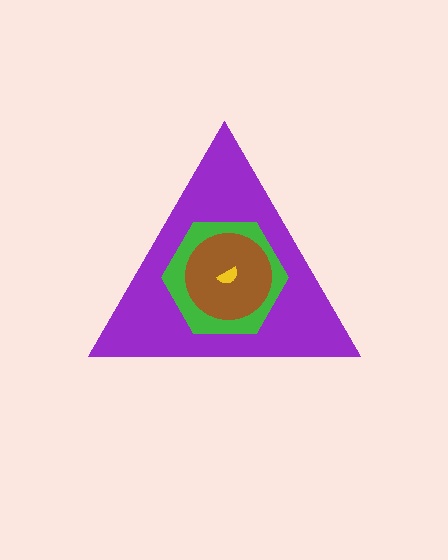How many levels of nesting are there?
4.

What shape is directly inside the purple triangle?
The green hexagon.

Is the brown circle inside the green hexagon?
Yes.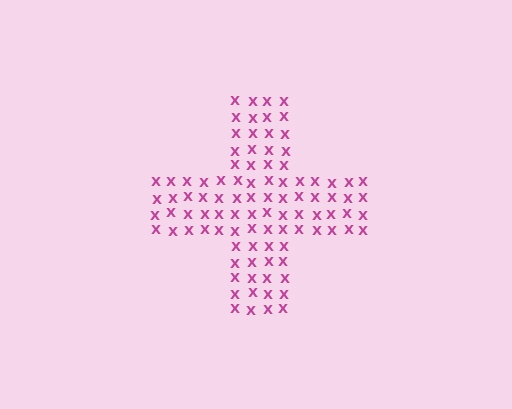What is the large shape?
The large shape is a cross.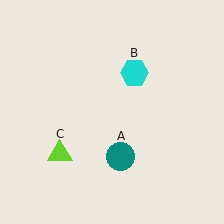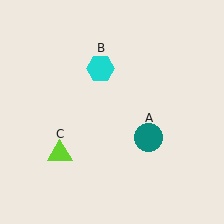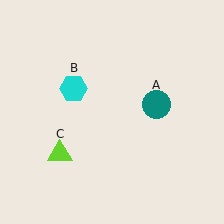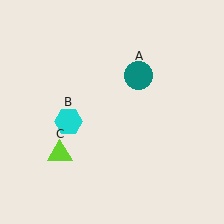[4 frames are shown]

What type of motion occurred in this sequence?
The teal circle (object A), cyan hexagon (object B) rotated counterclockwise around the center of the scene.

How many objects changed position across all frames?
2 objects changed position: teal circle (object A), cyan hexagon (object B).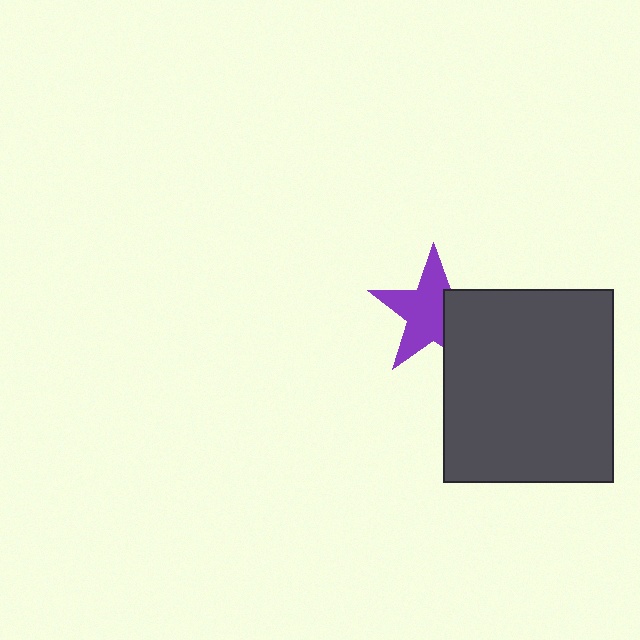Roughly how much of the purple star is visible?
Most of it is visible (roughly 65%).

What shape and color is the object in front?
The object in front is a dark gray rectangle.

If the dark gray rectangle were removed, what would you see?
You would see the complete purple star.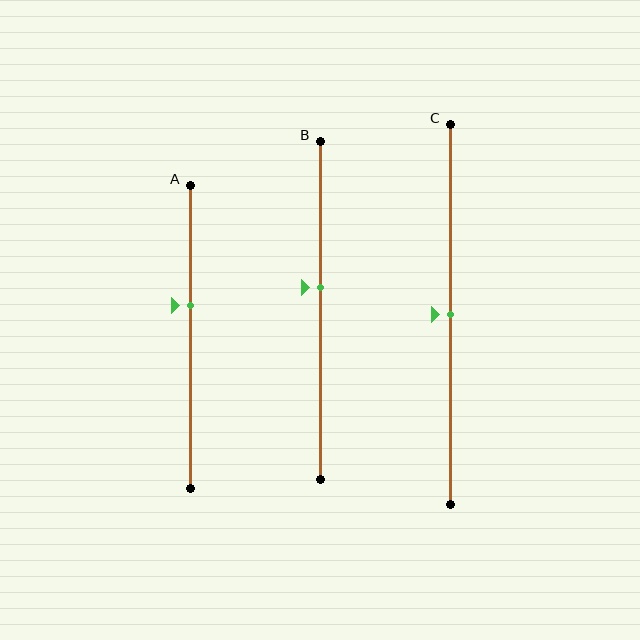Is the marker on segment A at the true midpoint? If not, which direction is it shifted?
No, the marker on segment A is shifted upward by about 11% of the segment length.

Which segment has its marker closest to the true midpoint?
Segment C has its marker closest to the true midpoint.